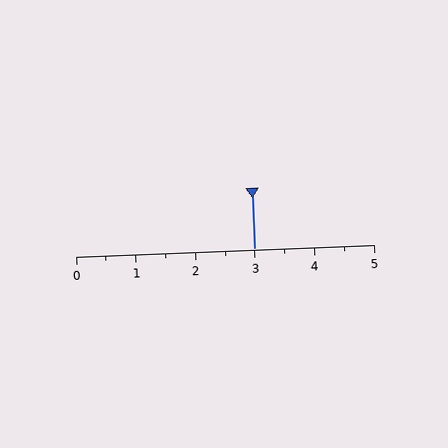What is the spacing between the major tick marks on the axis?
The major ticks are spaced 1 apart.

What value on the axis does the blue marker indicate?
The marker indicates approximately 3.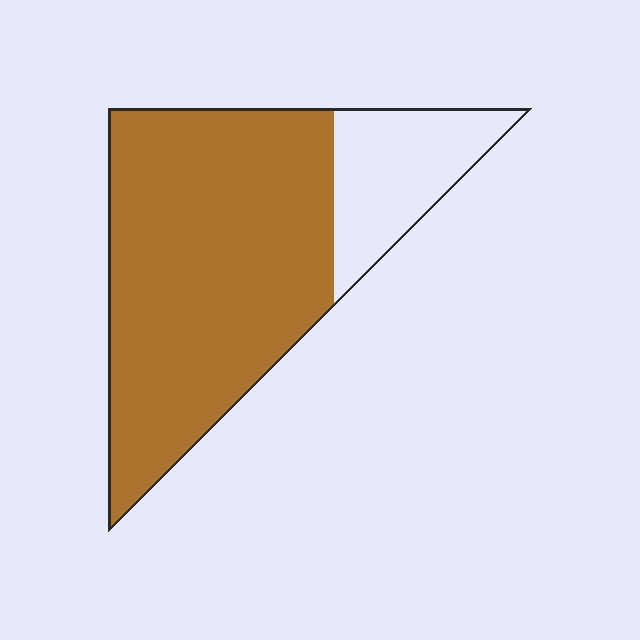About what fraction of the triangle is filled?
About four fifths (4/5).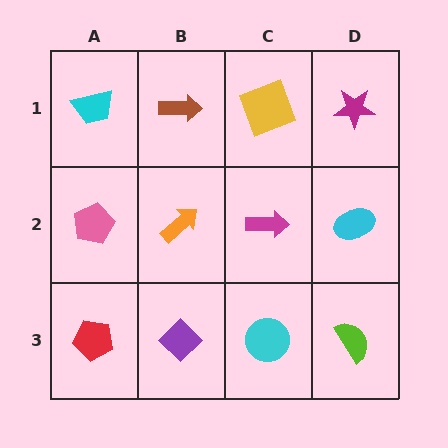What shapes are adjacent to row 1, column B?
An orange arrow (row 2, column B), a cyan trapezoid (row 1, column A), a yellow square (row 1, column C).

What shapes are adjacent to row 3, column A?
A pink pentagon (row 2, column A), a purple diamond (row 3, column B).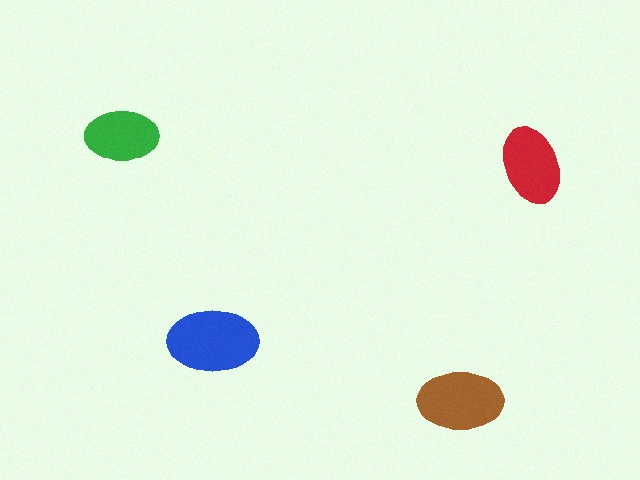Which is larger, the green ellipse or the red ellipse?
The red one.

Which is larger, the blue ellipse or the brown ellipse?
The blue one.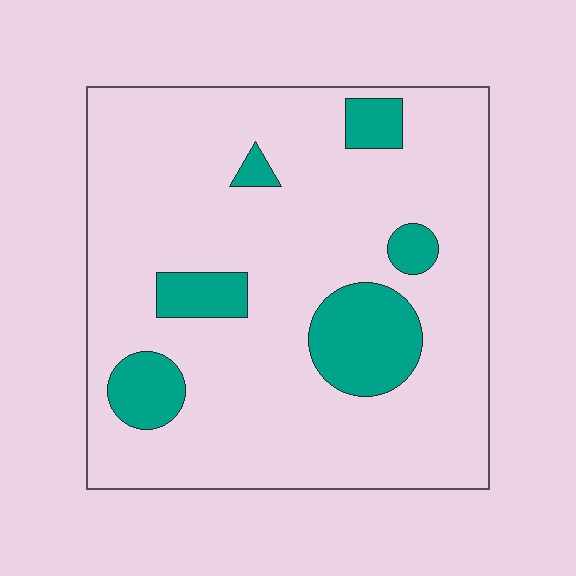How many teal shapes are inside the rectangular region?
6.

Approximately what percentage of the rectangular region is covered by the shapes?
Approximately 15%.